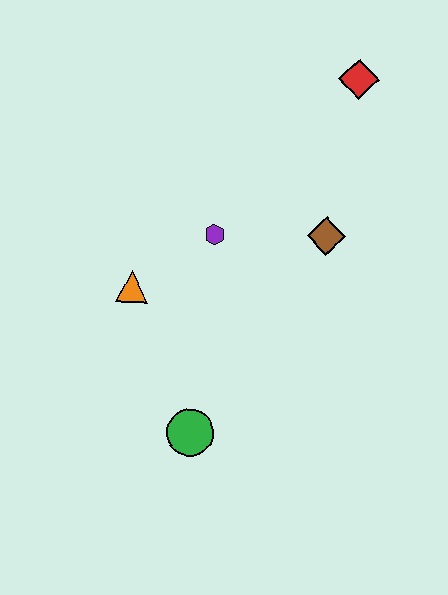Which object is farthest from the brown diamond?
The green circle is farthest from the brown diamond.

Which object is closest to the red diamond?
The brown diamond is closest to the red diamond.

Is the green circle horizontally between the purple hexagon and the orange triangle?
Yes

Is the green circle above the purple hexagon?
No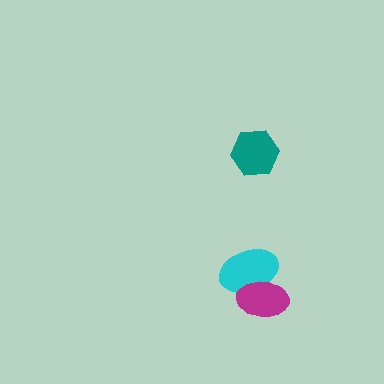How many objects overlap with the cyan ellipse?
1 object overlaps with the cyan ellipse.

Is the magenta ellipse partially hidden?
No, no other shape covers it.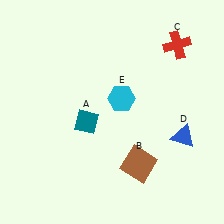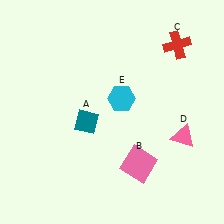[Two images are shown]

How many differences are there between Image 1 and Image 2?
There are 2 differences between the two images.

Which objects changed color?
B changed from brown to pink. D changed from blue to pink.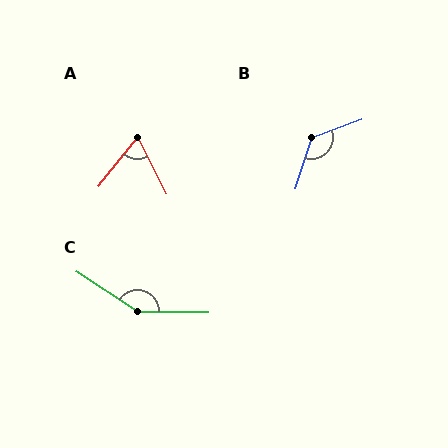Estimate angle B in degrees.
Approximately 127 degrees.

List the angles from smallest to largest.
A (65°), B (127°), C (147°).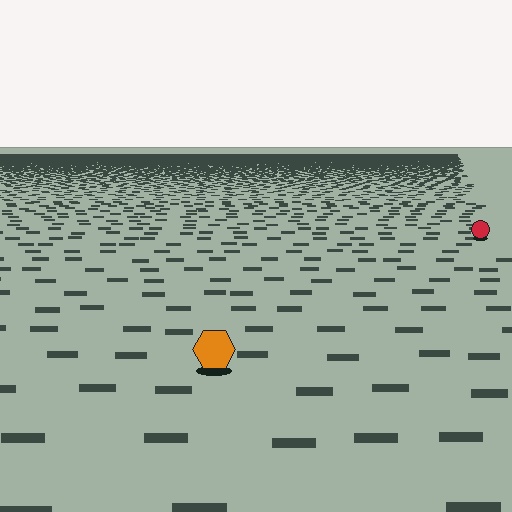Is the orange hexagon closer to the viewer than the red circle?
Yes. The orange hexagon is closer — you can tell from the texture gradient: the ground texture is coarser near it.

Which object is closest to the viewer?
The orange hexagon is closest. The texture marks near it are larger and more spread out.